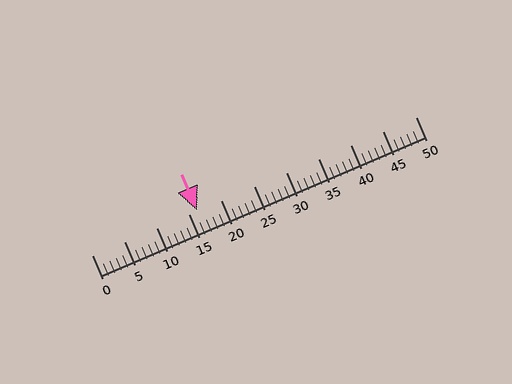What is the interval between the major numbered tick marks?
The major tick marks are spaced 5 units apart.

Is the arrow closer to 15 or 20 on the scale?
The arrow is closer to 15.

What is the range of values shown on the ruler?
The ruler shows values from 0 to 50.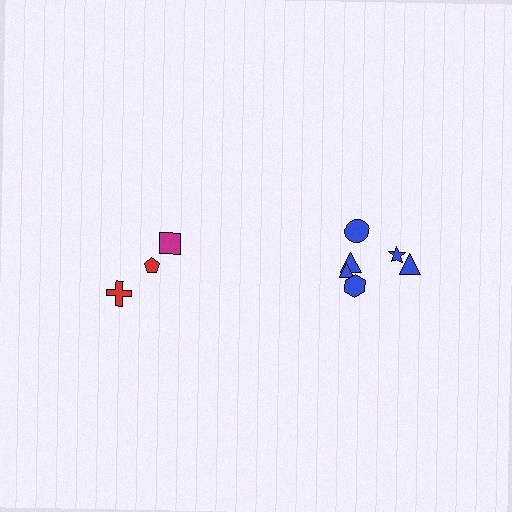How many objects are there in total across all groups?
There are 9 objects.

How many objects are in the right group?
There are 6 objects.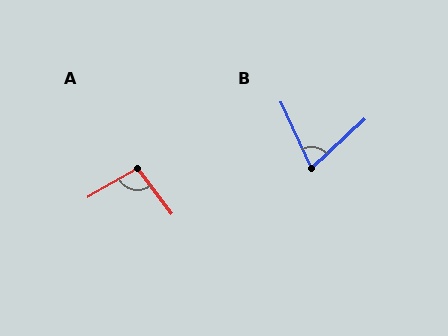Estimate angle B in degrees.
Approximately 72 degrees.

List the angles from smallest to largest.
B (72°), A (97°).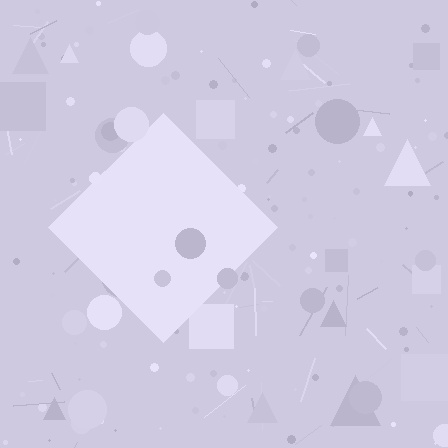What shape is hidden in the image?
A diamond is hidden in the image.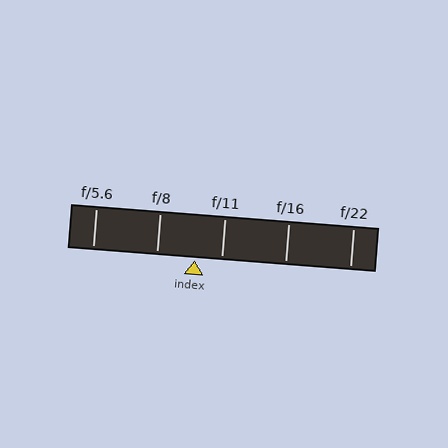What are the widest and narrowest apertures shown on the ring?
The widest aperture shown is f/5.6 and the narrowest is f/22.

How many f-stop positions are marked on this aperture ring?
There are 5 f-stop positions marked.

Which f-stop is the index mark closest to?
The index mark is closest to f/11.